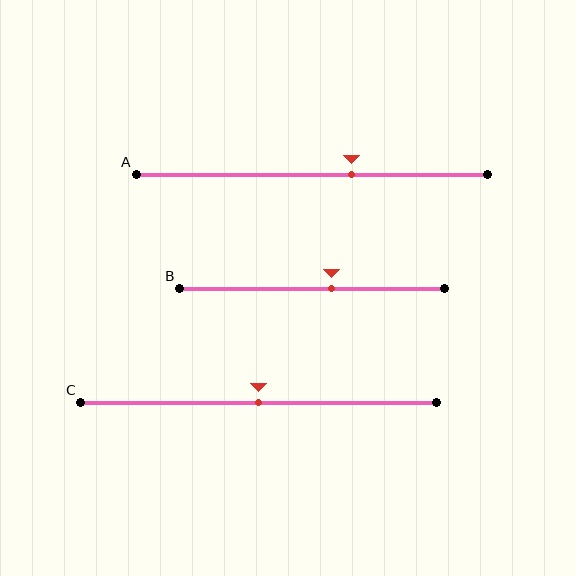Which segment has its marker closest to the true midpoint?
Segment C has its marker closest to the true midpoint.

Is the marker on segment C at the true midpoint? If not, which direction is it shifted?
Yes, the marker on segment C is at the true midpoint.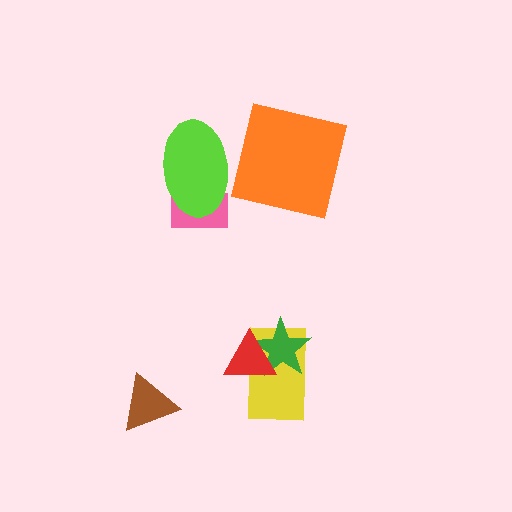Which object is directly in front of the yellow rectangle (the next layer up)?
The green star is directly in front of the yellow rectangle.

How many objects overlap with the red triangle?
2 objects overlap with the red triangle.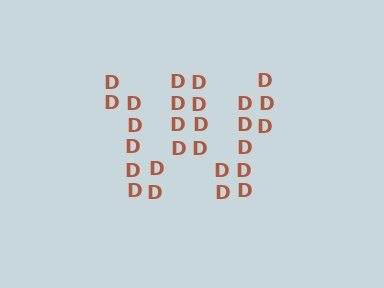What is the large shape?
The large shape is the letter W.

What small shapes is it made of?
It is made of small letter D's.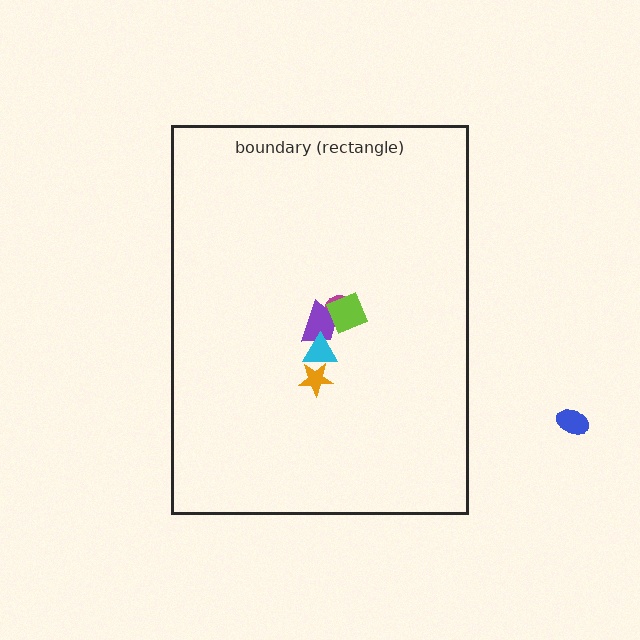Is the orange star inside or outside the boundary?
Inside.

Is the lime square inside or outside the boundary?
Inside.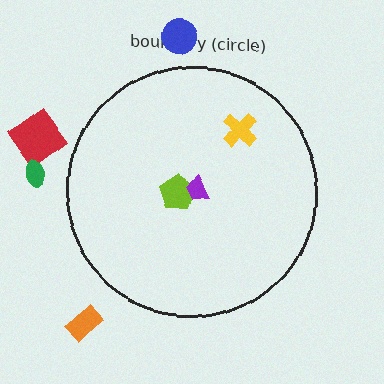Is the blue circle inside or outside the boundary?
Outside.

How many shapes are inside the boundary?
3 inside, 4 outside.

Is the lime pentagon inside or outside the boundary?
Inside.